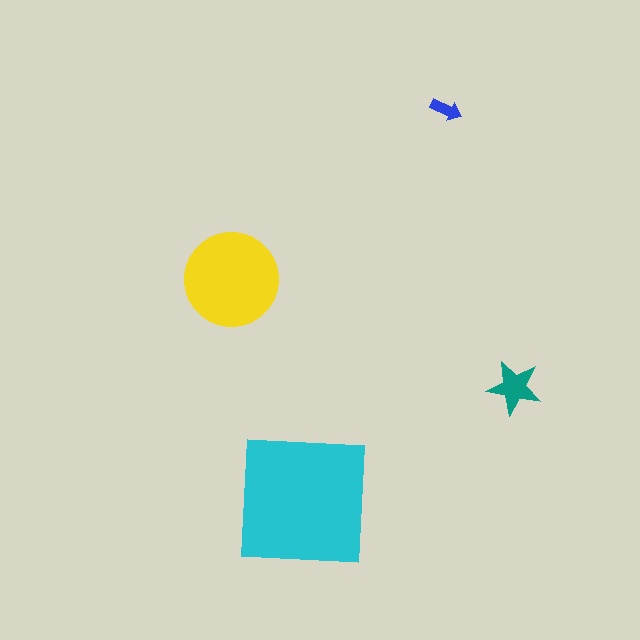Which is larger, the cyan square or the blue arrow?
The cyan square.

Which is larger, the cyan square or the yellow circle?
The cyan square.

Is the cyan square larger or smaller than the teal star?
Larger.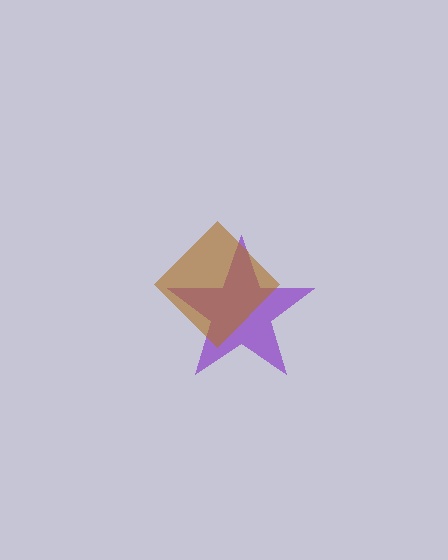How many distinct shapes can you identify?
There are 2 distinct shapes: a purple star, a brown diamond.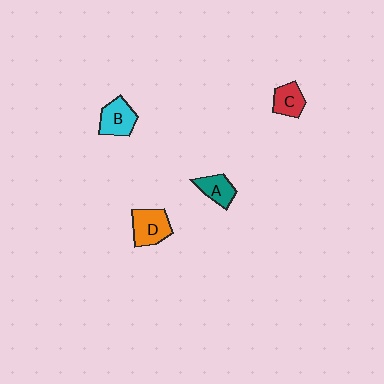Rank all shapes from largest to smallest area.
From largest to smallest: D (orange), B (cyan), A (teal), C (red).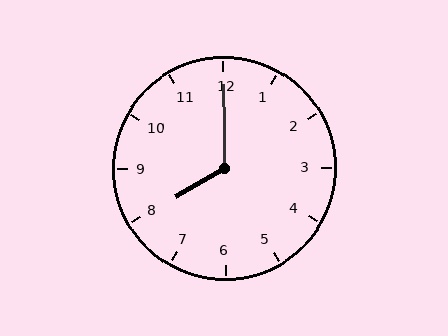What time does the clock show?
8:00.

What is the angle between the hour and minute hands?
Approximately 120 degrees.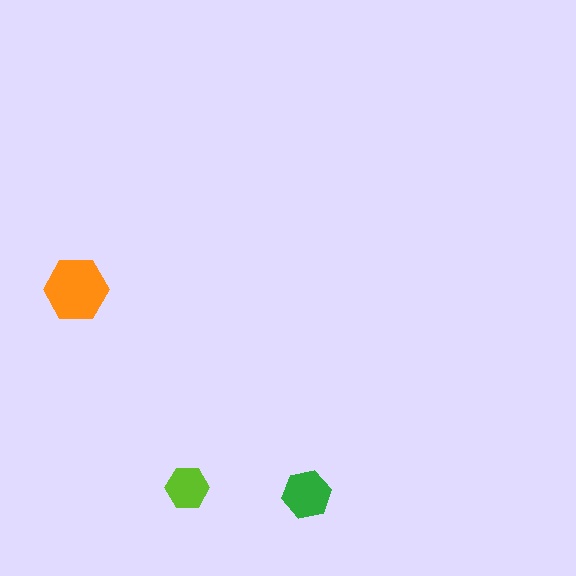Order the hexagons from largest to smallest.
the orange one, the green one, the lime one.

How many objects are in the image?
There are 3 objects in the image.